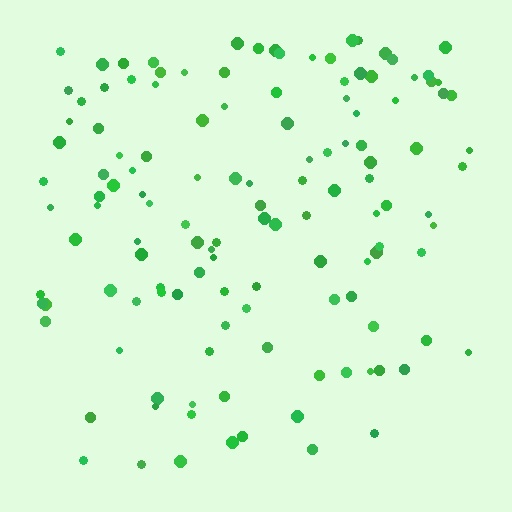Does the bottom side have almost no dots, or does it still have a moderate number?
Still a moderate number, just noticeably fewer than the top.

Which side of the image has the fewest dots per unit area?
The bottom.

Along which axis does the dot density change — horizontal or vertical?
Vertical.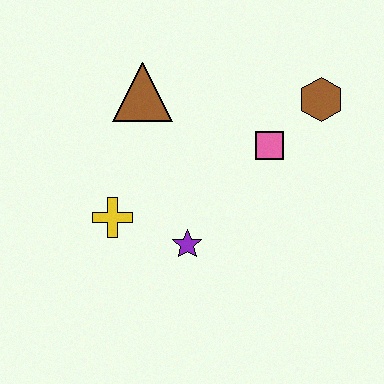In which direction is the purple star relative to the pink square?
The purple star is below the pink square.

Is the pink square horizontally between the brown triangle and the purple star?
No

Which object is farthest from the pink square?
The yellow cross is farthest from the pink square.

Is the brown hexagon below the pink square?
No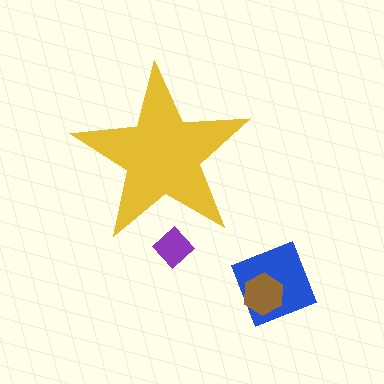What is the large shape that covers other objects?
A yellow star.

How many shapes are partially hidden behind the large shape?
1 shape is partially hidden.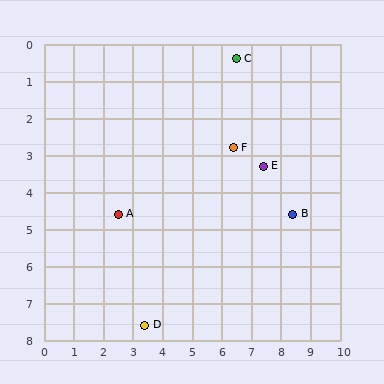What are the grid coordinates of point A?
Point A is at approximately (2.5, 4.6).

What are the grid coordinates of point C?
Point C is at approximately (6.5, 0.4).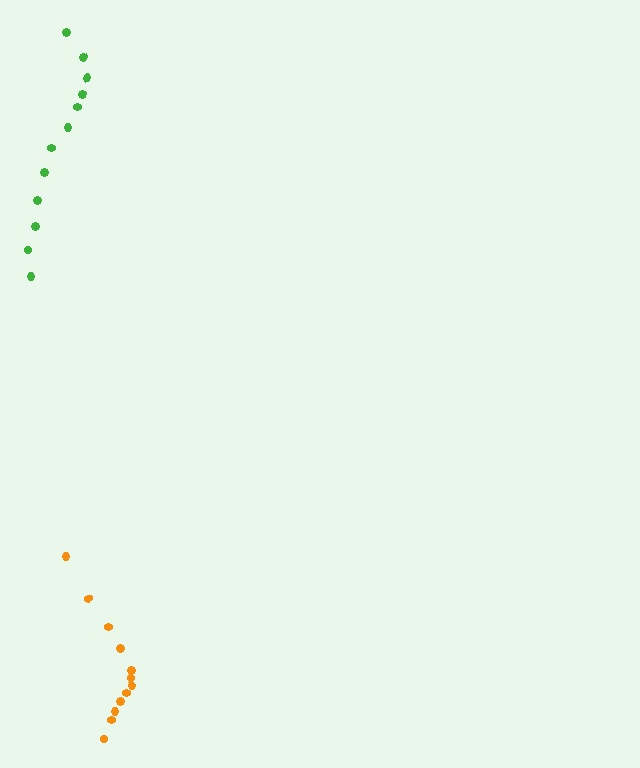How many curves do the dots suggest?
There are 2 distinct paths.